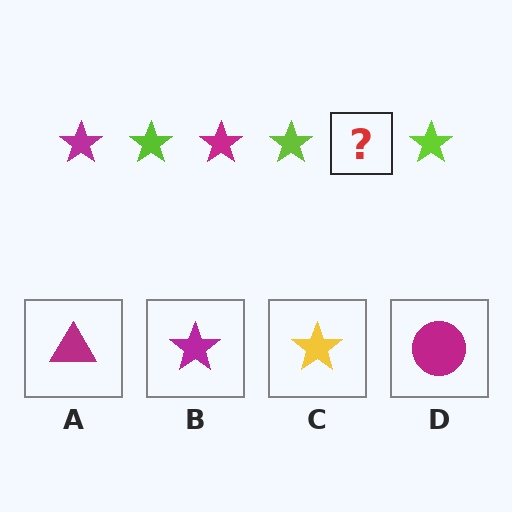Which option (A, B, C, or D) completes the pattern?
B.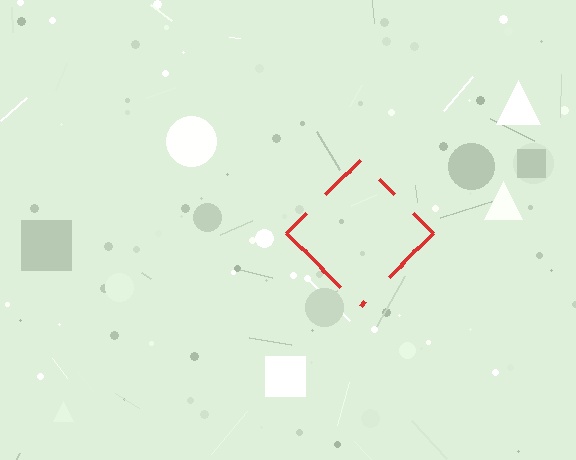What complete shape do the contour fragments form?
The contour fragments form a diamond.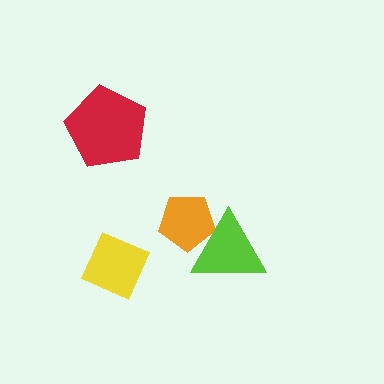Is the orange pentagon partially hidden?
Yes, it is partially covered by another shape.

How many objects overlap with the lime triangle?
1 object overlaps with the lime triangle.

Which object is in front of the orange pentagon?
The lime triangle is in front of the orange pentagon.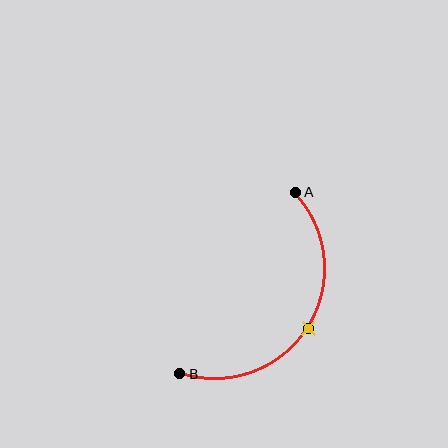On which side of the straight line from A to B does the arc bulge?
The arc bulges to the right of the straight line connecting A and B.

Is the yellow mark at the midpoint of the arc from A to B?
Yes. The yellow mark lies on the arc at equal arc-length from both A and B — it is the arc midpoint.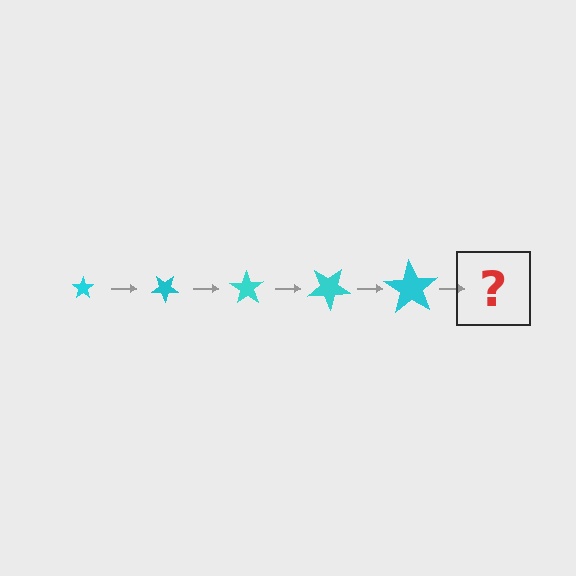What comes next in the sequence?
The next element should be a star, larger than the previous one and rotated 175 degrees from the start.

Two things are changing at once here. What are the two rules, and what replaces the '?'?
The two rules are that the star grows larger each step and it rotates 35 degrees each step. The '?' should be a star, larger than the previous one and rotated 175 degrees from the start.